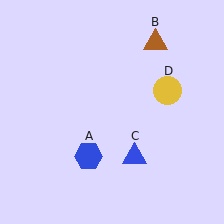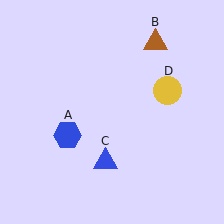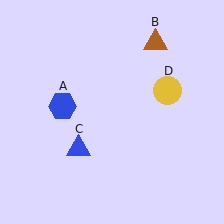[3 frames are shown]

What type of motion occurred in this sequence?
The blue hexagon (object A), blue triangle (object C) rotated clockwise around the center of the scene.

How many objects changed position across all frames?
2 objects changed position: blue hexagon (object A), blue triangle (object C).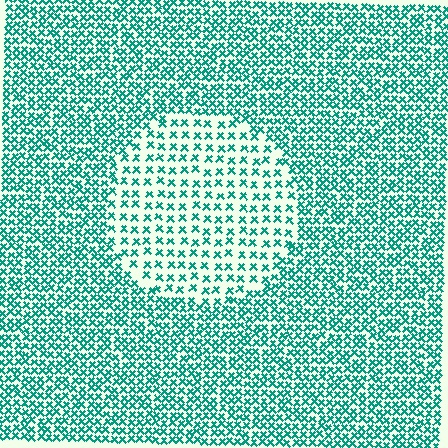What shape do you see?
I see a circle.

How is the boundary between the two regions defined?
The boundary is defined by a change in element density (approximately 2.1x ratio). All elements are the same color, size, and shape.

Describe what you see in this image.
The image contains small teal elements arranged at two different densities. A circle-shaped region is visible where the elements are less densely packed than the surrounding area.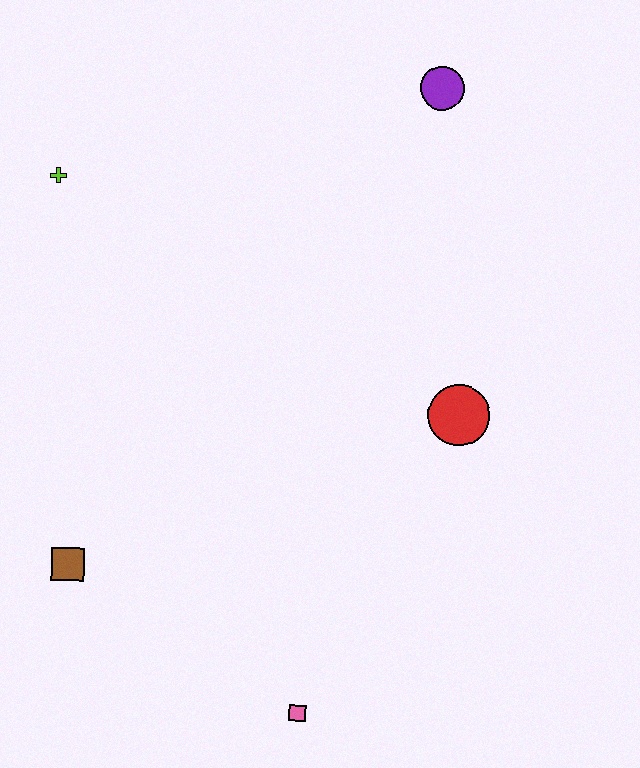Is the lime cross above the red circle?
Yes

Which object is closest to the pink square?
The brown square is closest to the pink square.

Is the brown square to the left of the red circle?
Yes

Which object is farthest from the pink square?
The purple circle is farthest from the pink square.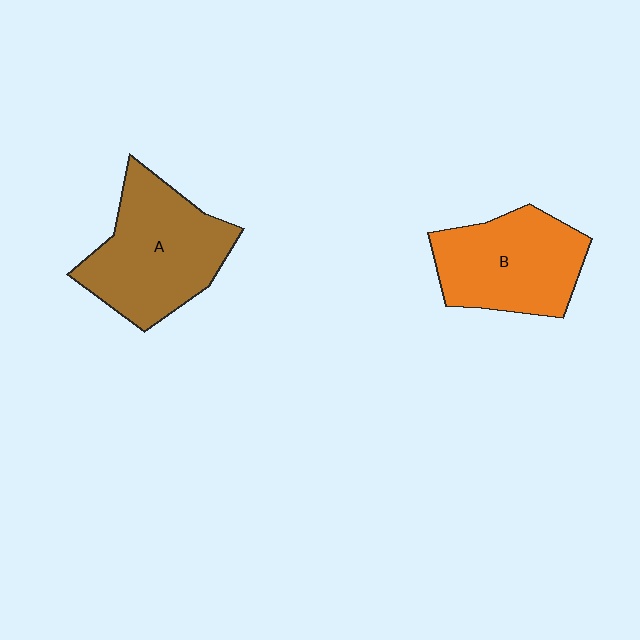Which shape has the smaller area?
Shape B (orange).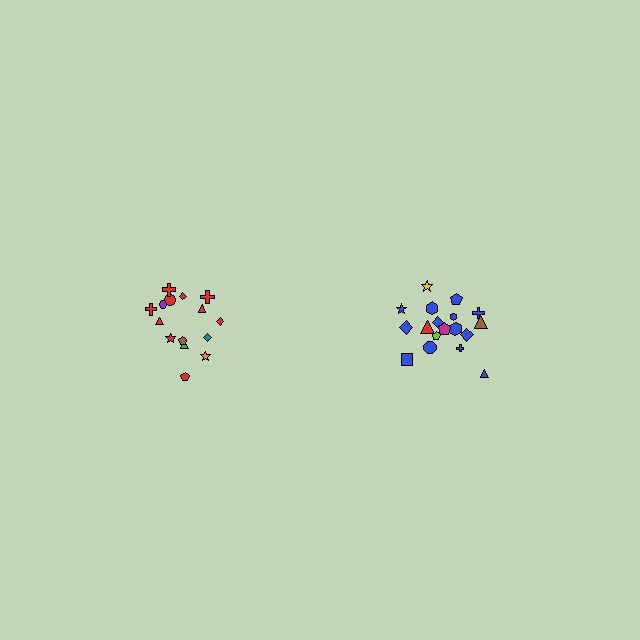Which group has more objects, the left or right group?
The right group.